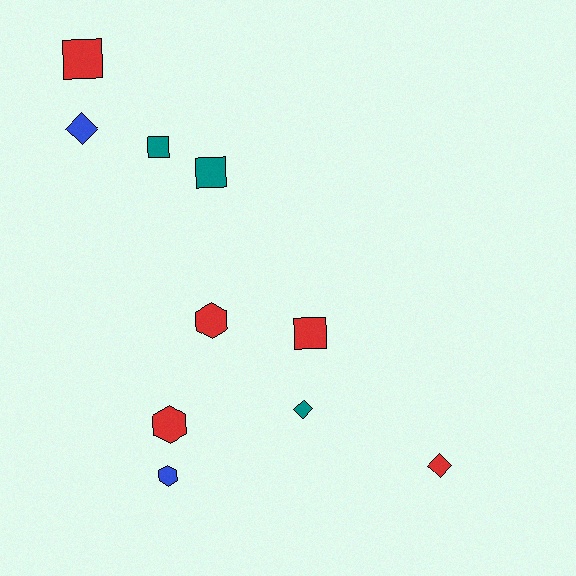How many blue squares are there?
There are no blue squares.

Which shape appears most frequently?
Square, with 4 objects.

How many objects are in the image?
There are 10 objects.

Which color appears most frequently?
Red, with 5 objects.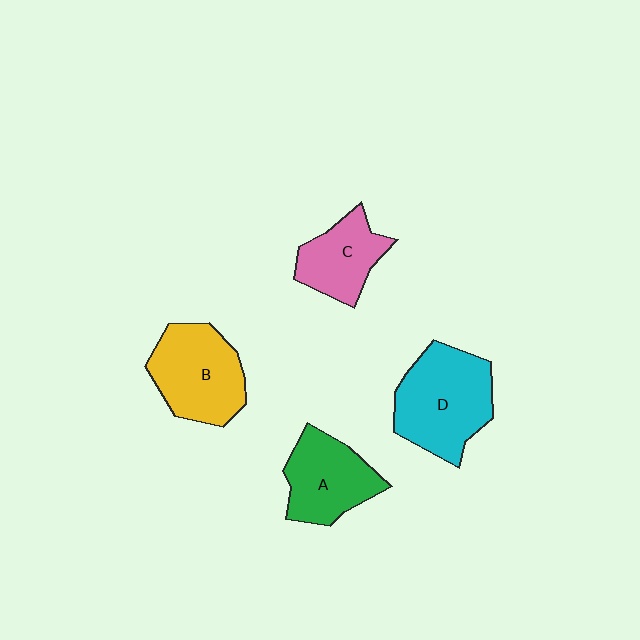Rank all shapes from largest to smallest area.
From largest to smallest: D (cyan), B (yellow), A (green), C (pink).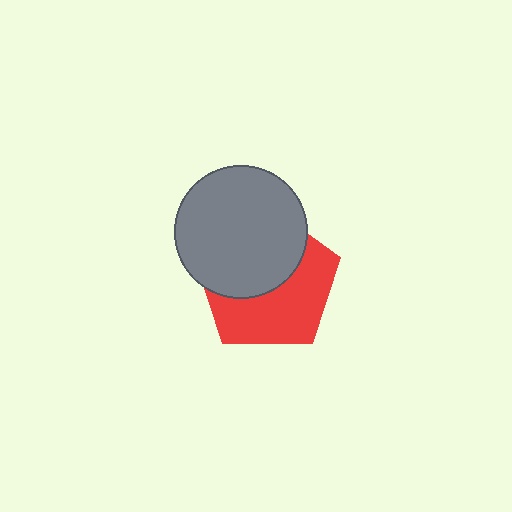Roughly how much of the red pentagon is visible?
About half of it is visible (roughly 51%).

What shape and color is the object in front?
The object in front is a gray circle.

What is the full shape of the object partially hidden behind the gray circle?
The partially hidden object is a red pentagon.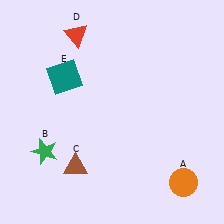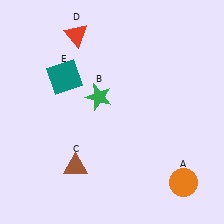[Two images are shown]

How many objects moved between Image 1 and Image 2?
1 object moved between the two images.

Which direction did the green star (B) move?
The green star (B) moved up.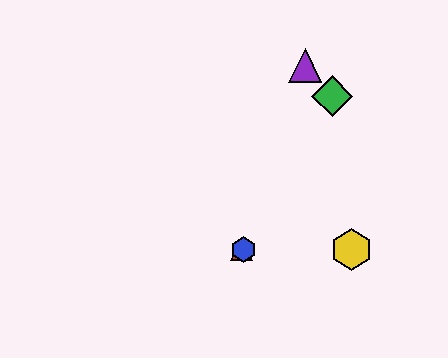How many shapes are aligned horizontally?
3 shapes (the red triangle, the blue hexagon, the yellow hexagon) are aligned horizontally.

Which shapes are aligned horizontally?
The red triangle, the blue hexagon, the yellow hexagon are aligned horizontally.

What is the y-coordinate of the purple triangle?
The purple triangle is at y≈65.